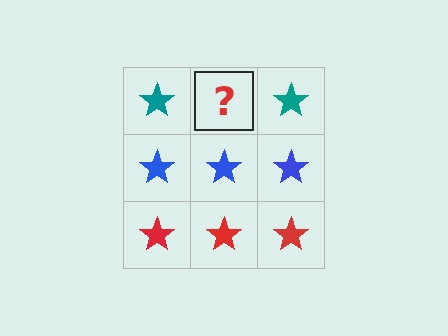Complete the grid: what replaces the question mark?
The question mark should be replaced with a teal star.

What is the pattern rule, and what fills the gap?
The rule is that each row has a consistent color. The gap should be filled with a teal star.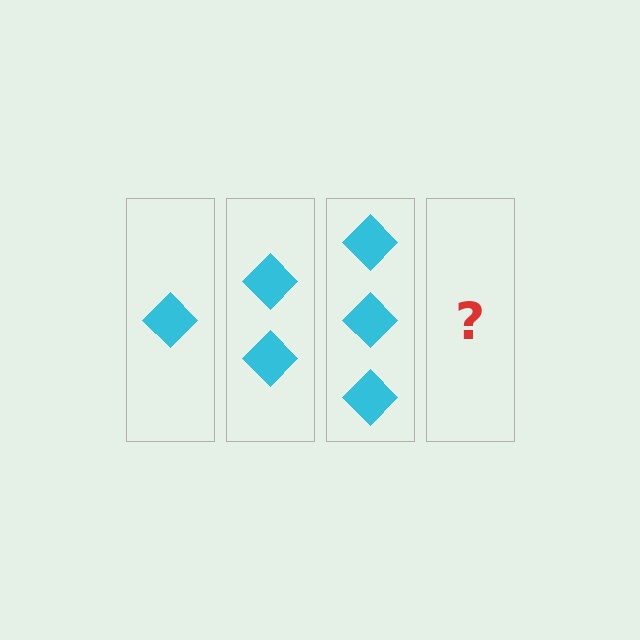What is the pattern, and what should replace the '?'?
The pattern is that each step adds one more diamond. The '?' should be 4 diamonds.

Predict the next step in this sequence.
The next step is 4 diamonds.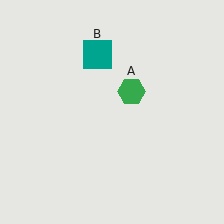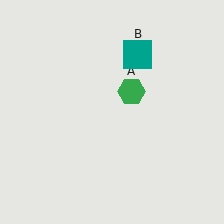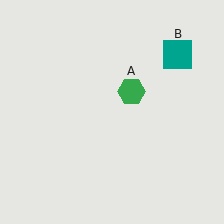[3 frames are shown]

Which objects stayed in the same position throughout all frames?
Green hexagon (object A) remained stationary.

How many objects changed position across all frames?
1 object changed position: teal square (object B).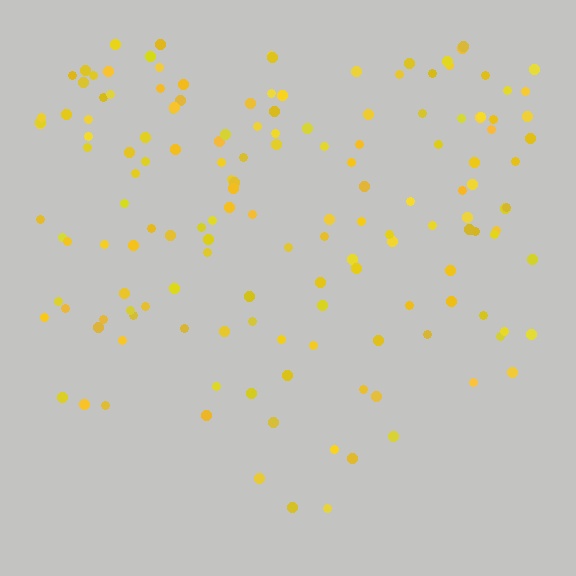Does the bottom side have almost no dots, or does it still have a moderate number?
Still a moderate number, just noticeably fewer than the top.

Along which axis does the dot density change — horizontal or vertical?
Vertical.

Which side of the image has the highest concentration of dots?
The top.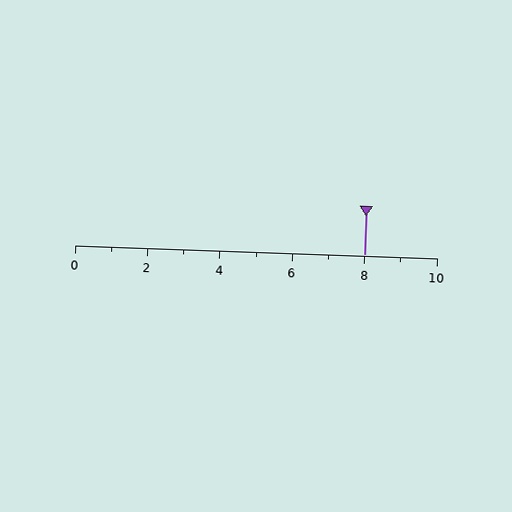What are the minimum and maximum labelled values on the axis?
The axis runs from 0 to 10.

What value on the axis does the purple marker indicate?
The marker indicates approximately 8.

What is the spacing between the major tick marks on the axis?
The major ticks are spaced 2 apart.